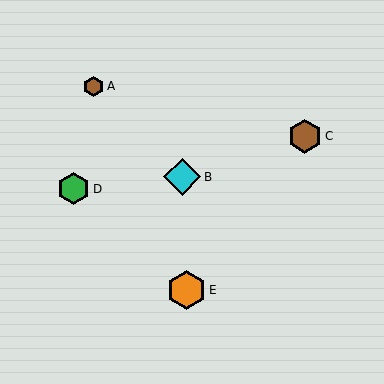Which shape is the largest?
The orange hexagon (labeled E) is the largest.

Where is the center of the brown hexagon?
The center of the brown hexagon is at (94, 86).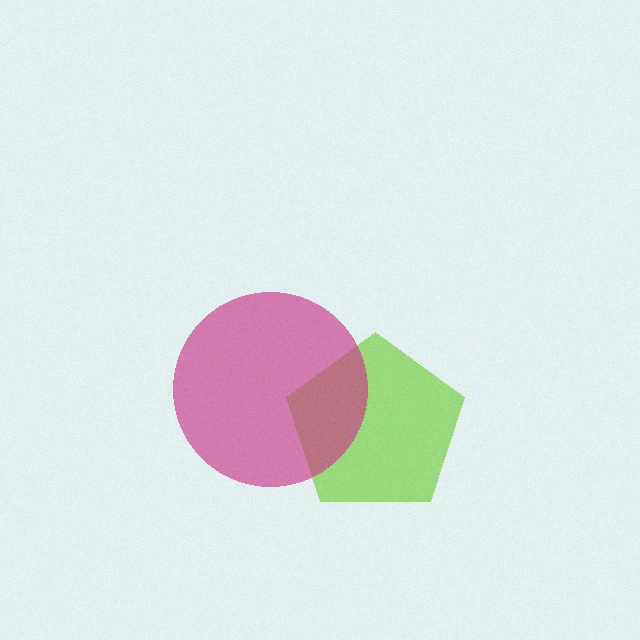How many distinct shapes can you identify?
There are 2 distinct shapes: a lime pentagon, a magenta circle.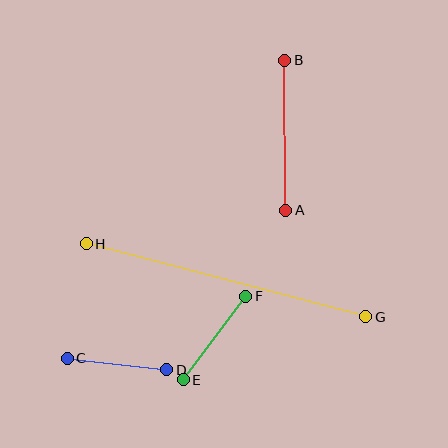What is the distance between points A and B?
The distance is approximately 150 pixels.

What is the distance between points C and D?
The distance is approximately 100 pixels.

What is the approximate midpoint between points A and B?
The midpoint is at approximately (285, 135) pixels.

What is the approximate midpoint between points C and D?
The midpoint is at approximately (117, 364) pixels.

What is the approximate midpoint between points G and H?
The midpoint is at approximately (226, 280) pixels.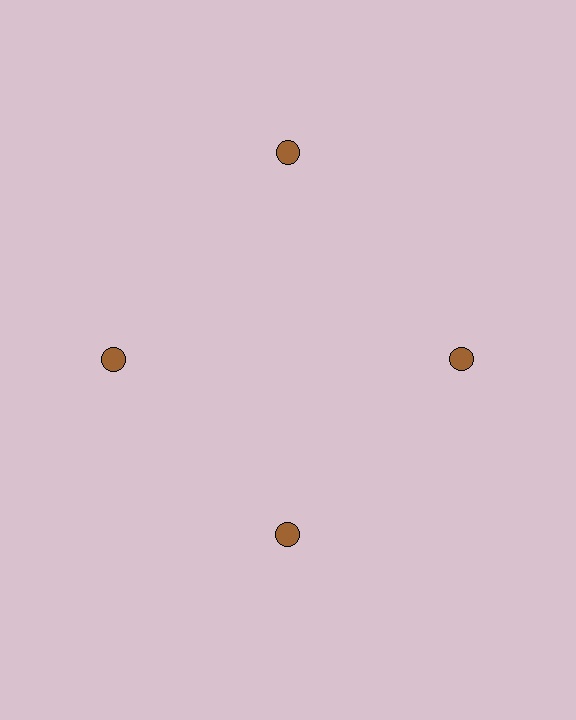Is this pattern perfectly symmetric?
No. The 4 brown circles are arranged in a ring, but one element near the 12 o'clock position is pushed outward from the center, breaking the 4-fold rotational symmetry.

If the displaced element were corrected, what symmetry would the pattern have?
It would have 4-fold rotational symmetry — the pattern would map onto itself every 90 degrees.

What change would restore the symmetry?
The symmetry would be restored by moving it inward, back onto the ring so that all 4 circles sit at equal angles and equal distance from the center.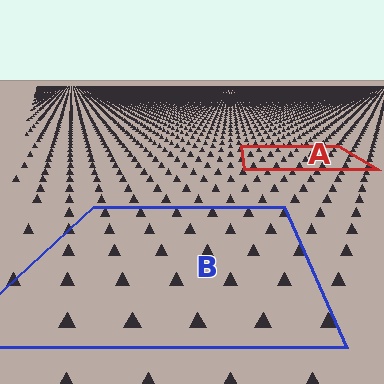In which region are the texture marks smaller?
The texture marks are smaller in region A, because it is farther away.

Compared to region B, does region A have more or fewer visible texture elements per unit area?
Region A has more texture elements per unit area — they are packed more densely because it is farther away.